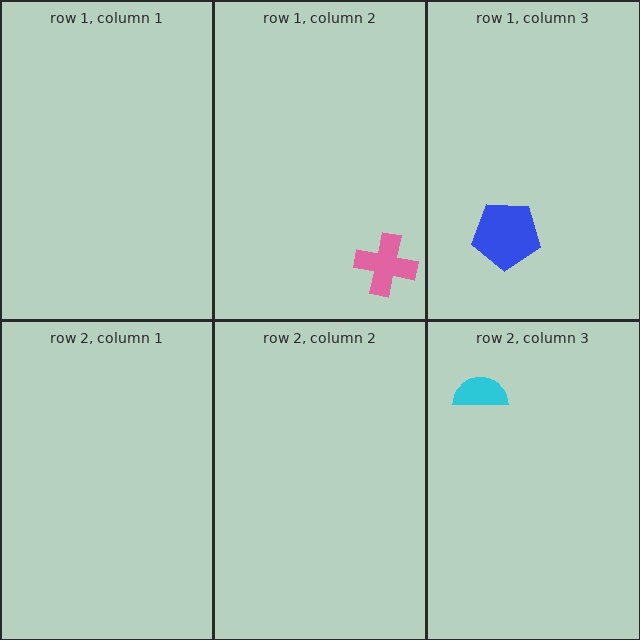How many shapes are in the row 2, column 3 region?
1.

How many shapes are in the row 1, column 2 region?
1.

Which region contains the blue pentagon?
The row 1, column 3 region.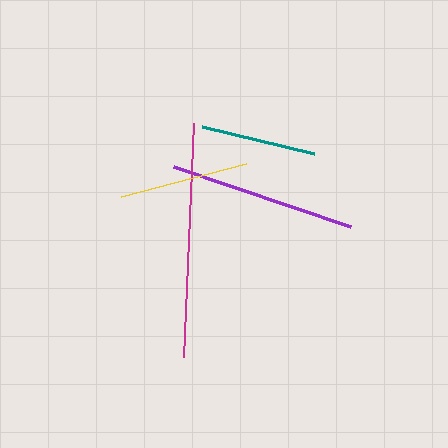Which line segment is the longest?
The magenta line is the longest at approximately 233 pixels.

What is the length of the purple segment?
The purple segment is approximately 187 pixels long.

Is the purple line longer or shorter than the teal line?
The purple line is longer than the teal line.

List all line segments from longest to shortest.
From longest to shortest: magenta, purple, yellow, teal.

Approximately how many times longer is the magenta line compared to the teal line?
The magenta line is approximately 2.0 times the length of the teal line.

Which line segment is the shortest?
The teal line is the shortest at approximately 115 pixels.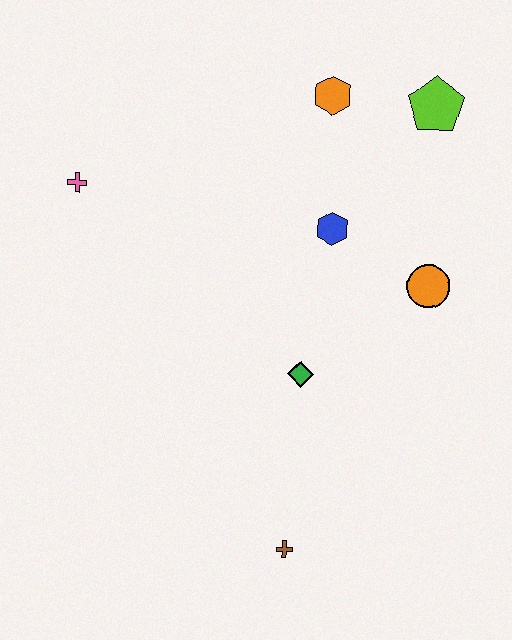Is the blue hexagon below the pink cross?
Yes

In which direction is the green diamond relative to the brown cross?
The green diamond is above the brown cross.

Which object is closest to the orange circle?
The blue hexagon is closest to the orange circle.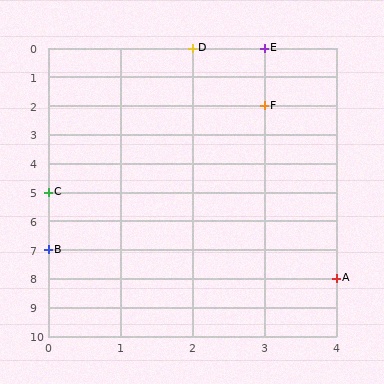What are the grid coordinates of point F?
Point F is at grid coordinates (3, 2).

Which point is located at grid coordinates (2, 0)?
Point D is at (2, 0).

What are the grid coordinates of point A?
Point A is at grid coordinates (4, 8).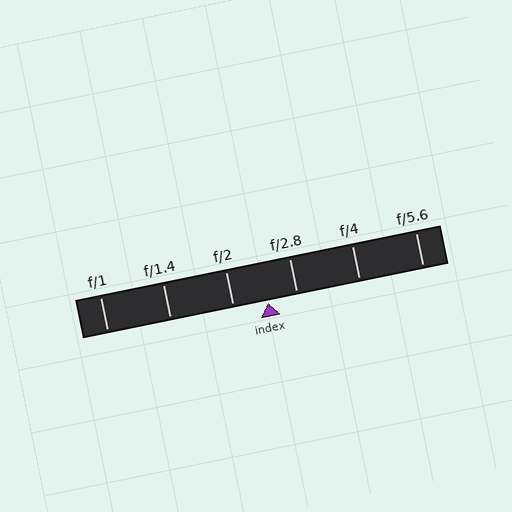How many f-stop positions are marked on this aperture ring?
There are 6 f-stop positions marked.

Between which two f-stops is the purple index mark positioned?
The index mark is between f/2 and f/2.8.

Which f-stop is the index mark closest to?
The index mark is closest to f/2.8.